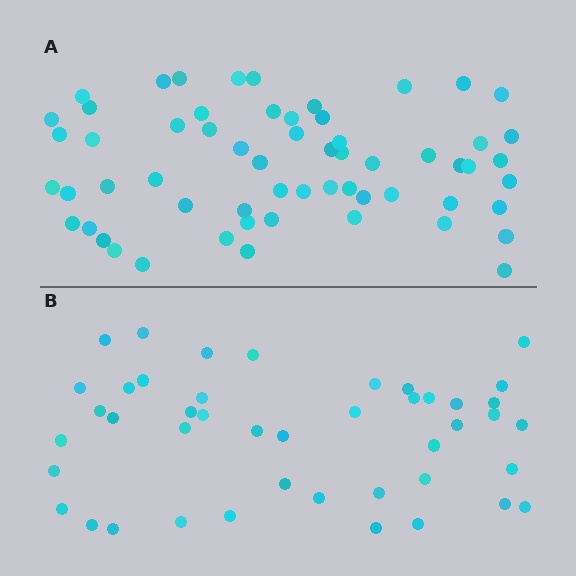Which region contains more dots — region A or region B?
Region A (the top region) has more dots.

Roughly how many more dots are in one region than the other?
Region A has approximately 15 more dots than region B.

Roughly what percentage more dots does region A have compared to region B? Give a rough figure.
About 35% more.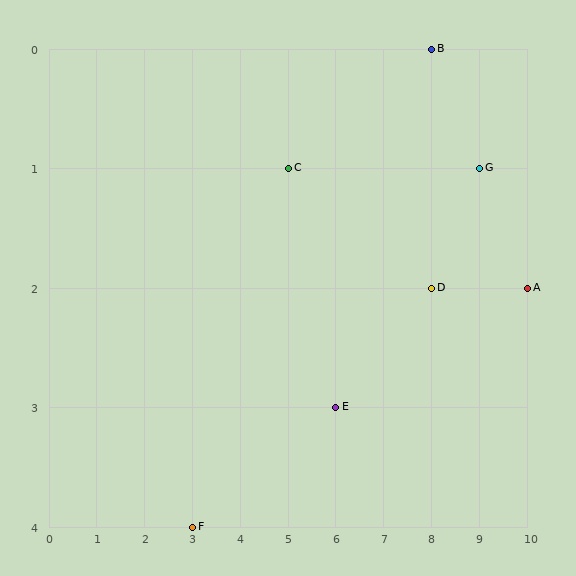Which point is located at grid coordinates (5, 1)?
Point C is at (5, 1).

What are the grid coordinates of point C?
Point C is at grid coordinates (5, 1).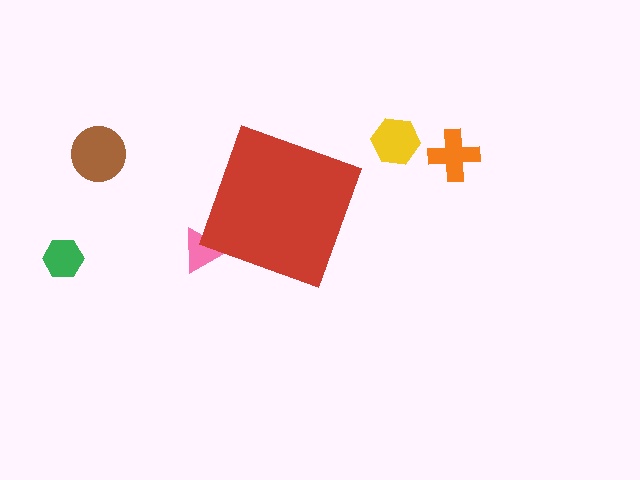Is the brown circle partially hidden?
No, the brown circle is fully visible.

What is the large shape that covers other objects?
A red diamond.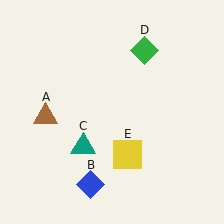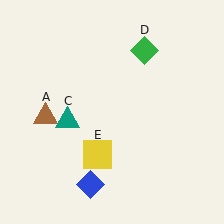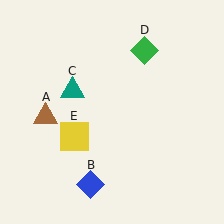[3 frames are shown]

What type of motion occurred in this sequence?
The teal triangle (object C), yellow square (object E) rotated clockwise around the center of the scene.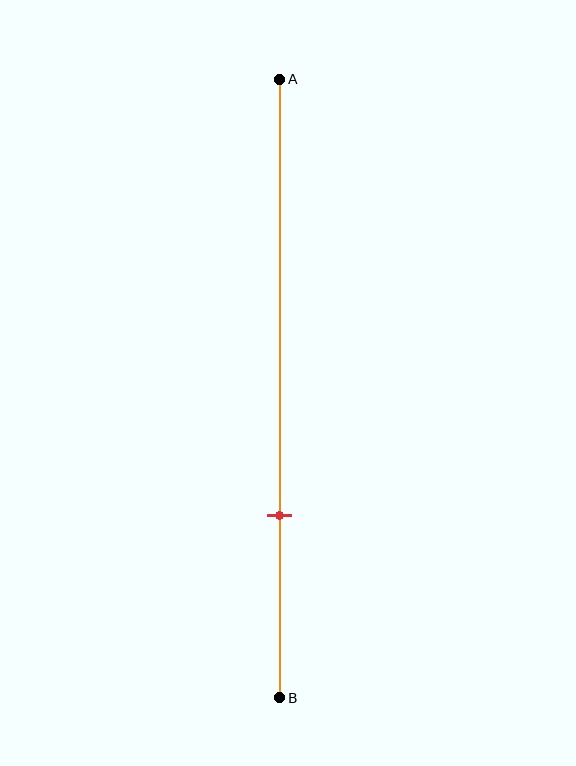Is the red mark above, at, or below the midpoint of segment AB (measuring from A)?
The red mark is below the midpoint of segment AB.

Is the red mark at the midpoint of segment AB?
No, the mark is at about 70% from A, not at the 50% midpoint.